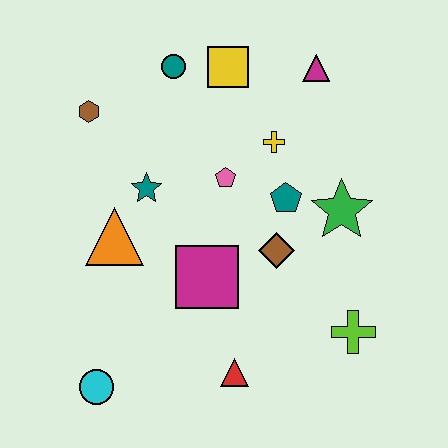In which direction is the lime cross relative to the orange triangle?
The lime cross is to the right of the orange triangle.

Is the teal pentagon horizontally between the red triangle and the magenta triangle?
Yes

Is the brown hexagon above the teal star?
Yes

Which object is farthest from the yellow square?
The cyan circle is farthest from the yellow square.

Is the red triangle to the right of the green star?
No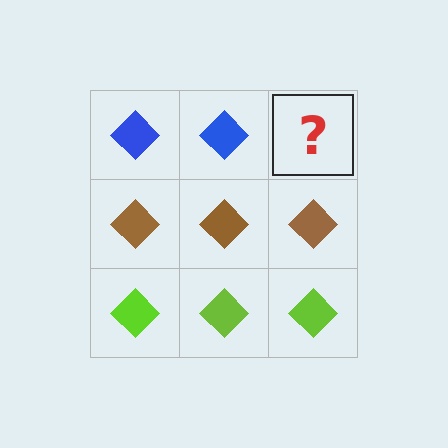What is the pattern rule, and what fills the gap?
The rule is that each row has a consistent color. The gap should be filled with a blue diamond.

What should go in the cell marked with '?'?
The missing cell should contain a blue diamond.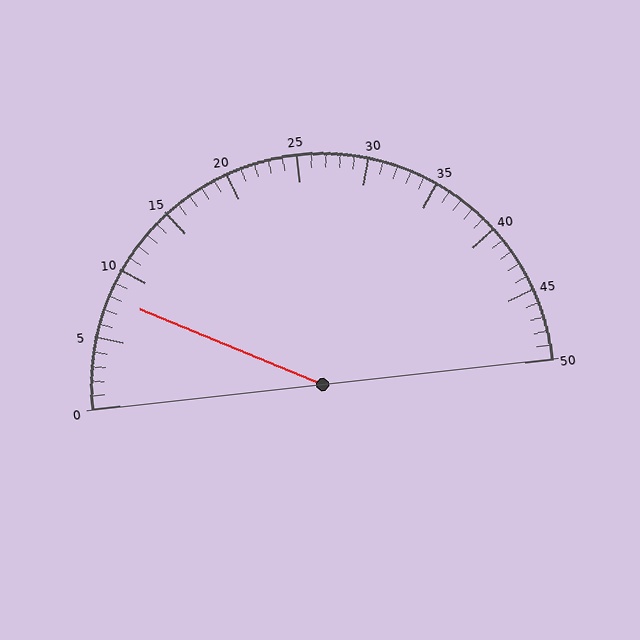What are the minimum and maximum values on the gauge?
The gauge ranges from 0 to 50.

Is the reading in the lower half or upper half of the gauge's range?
The reading is in the lower half of the range (0 to 50).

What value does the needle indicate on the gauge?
The needle indicates approximately 8.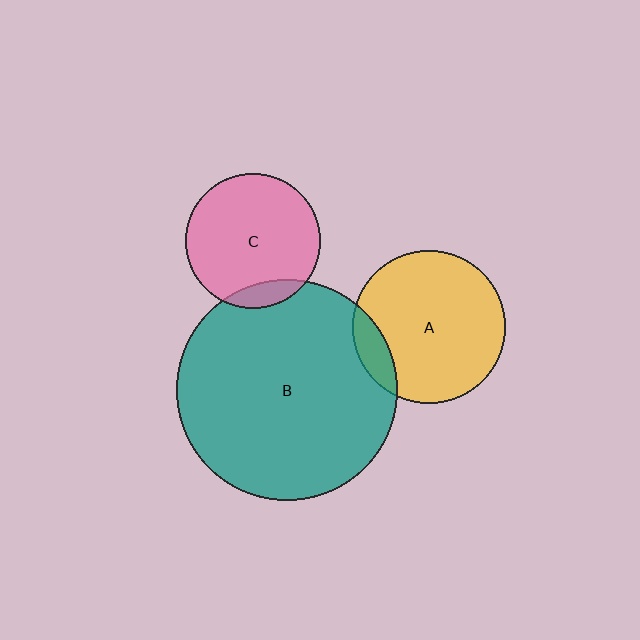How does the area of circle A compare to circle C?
Approximately 1.3 times.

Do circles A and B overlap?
Yes.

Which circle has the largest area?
Circle B (teal).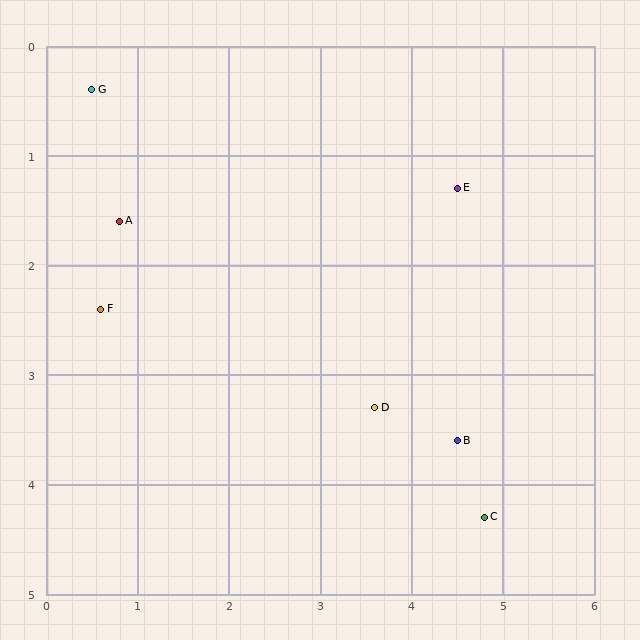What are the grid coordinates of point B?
Point B is at approximately (4.5, 3.6).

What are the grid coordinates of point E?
Point E is at approximately (4.5, 1.3).